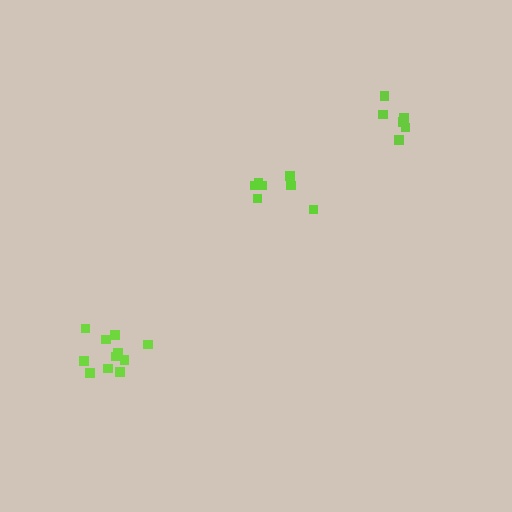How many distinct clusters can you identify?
There are 3 distinct clusters.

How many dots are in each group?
Group 1: 11 dots, Group 2: 6 dots, Group 3: 7 dots (24 total).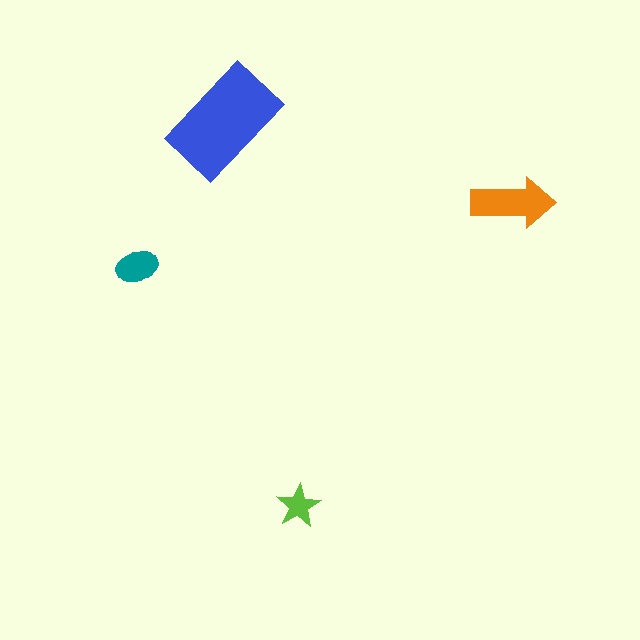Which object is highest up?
The blue rectangle is topmost.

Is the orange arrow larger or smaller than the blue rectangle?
Smaller.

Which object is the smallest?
The lime star.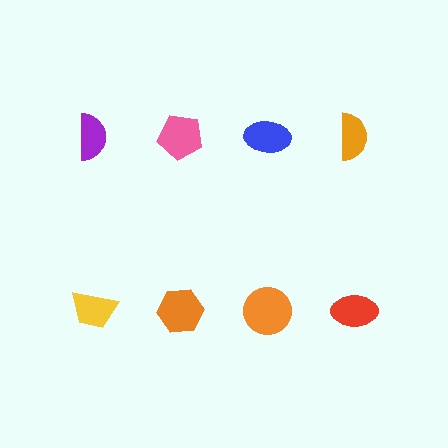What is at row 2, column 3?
An orange circle.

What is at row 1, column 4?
An orange semicircle.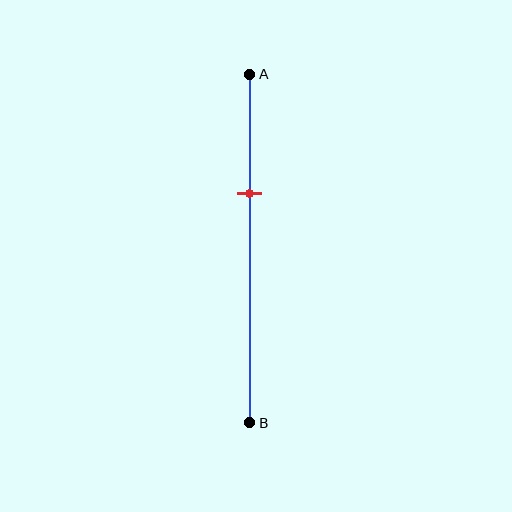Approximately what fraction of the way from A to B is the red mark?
The red mark is approximately 35% of the way from A to B.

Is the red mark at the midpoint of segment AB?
No, the mark is at about 35% from A, not at the 50% midpoint.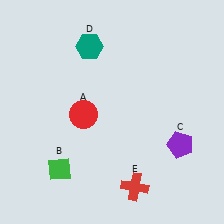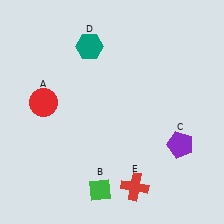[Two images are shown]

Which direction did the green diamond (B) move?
The green diamond (B) moved right.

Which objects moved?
The objects that moved are: the red circle (A), the green diamond (B).